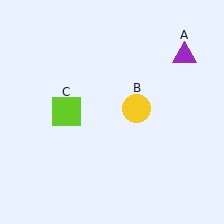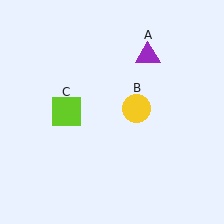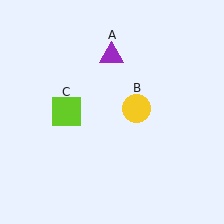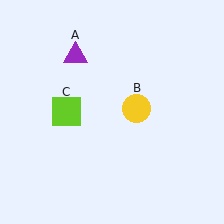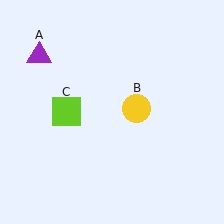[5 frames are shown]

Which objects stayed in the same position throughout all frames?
Yellow circle (object B) and lime square (object C) remained stationary.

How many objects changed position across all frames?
1 object changed position: purple triangle (object A).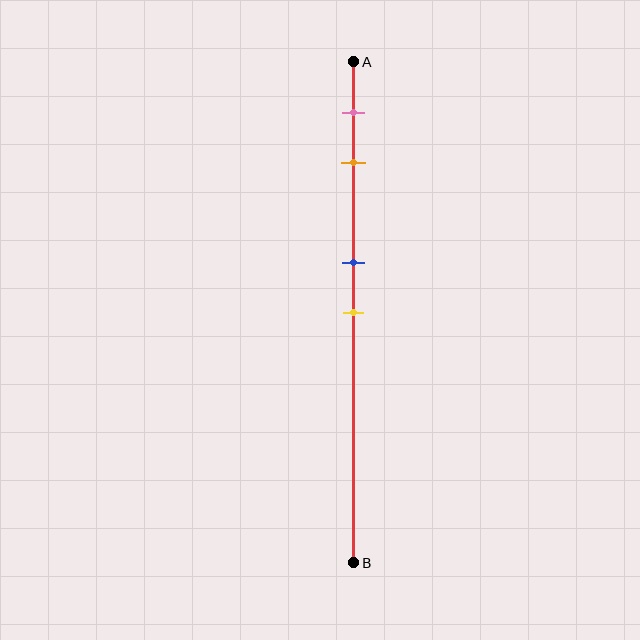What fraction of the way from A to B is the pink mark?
The pink mark is approximately 10% (0.1) of the way from A to B.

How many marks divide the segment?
There are 4 marks dividing the segment.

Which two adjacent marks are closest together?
The blue and yellow marks are the closest adjacent pair.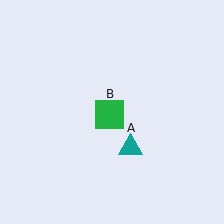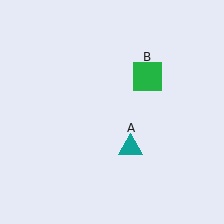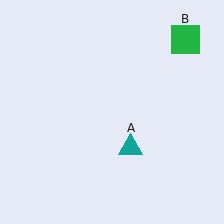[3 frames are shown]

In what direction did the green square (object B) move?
The green square (object B) moved up and to the right.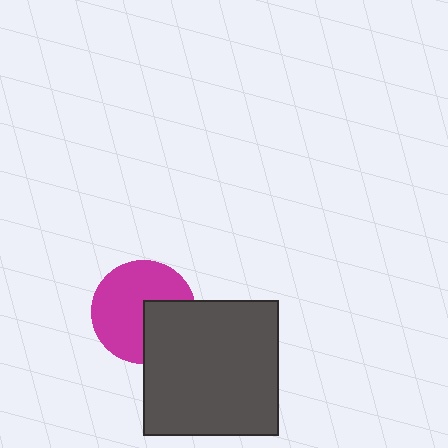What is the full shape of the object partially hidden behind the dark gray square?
The partially hidden object is a magenta circle.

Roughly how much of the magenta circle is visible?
Most of it is visible (roughly 67%).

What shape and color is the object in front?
The object in front is a dark gray square.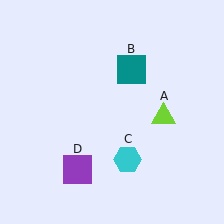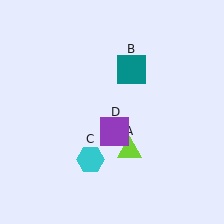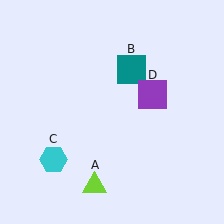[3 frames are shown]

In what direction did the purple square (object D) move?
The purple square (object D) moved up and to the right.